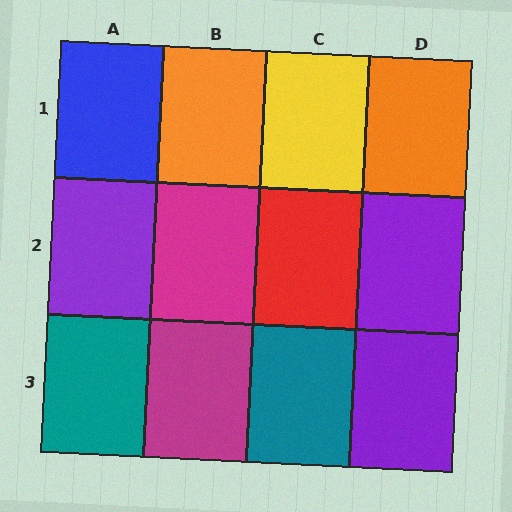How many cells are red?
1 cell is red.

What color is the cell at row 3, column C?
Teal.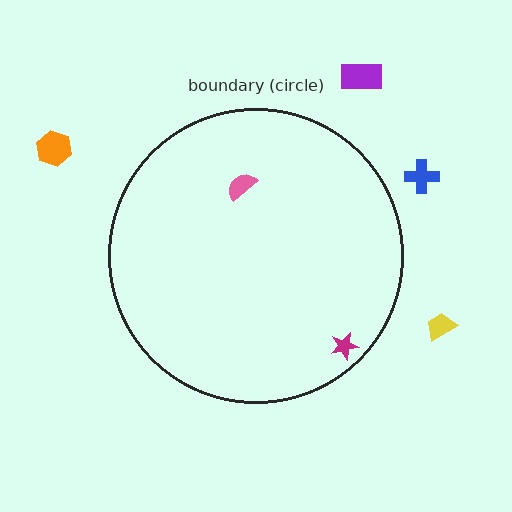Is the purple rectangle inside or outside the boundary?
Outside.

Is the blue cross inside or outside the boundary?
Outside.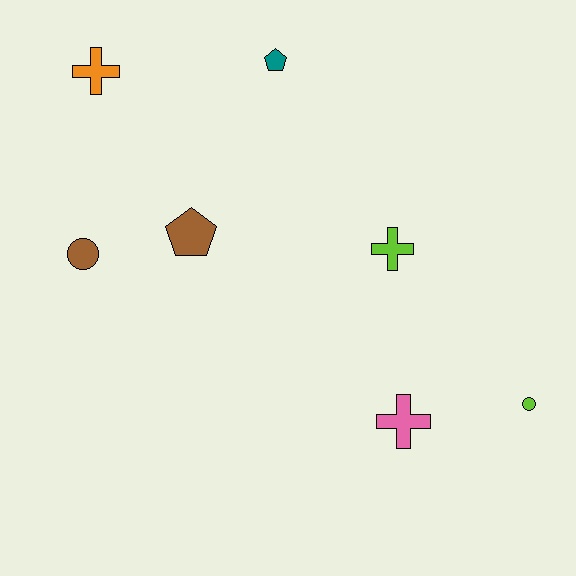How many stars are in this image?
There are no stars.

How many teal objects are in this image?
There is 1 teal object.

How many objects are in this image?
There are 7 objects.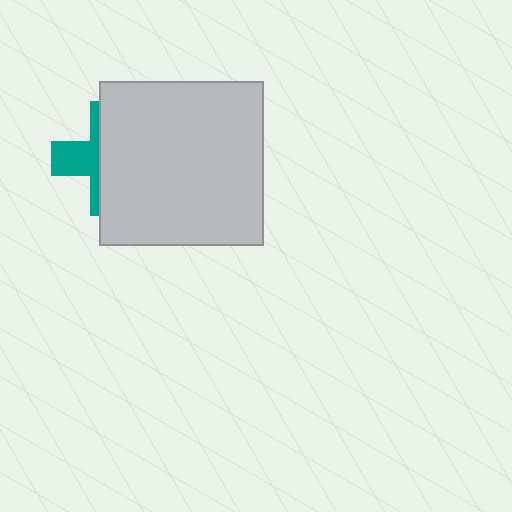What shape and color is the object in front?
The object in front is a light gray square.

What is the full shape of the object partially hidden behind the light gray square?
The partially hidden object is a teal cross.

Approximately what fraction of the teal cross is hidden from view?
Roughly 64% of the teal cross is hidden behind the light gray square.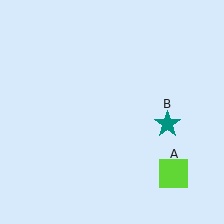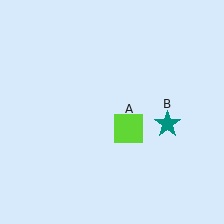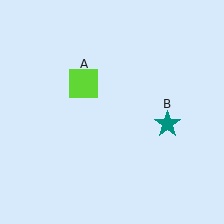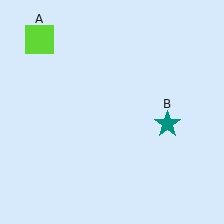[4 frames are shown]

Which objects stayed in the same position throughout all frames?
Teal star (object B) remained stationary.